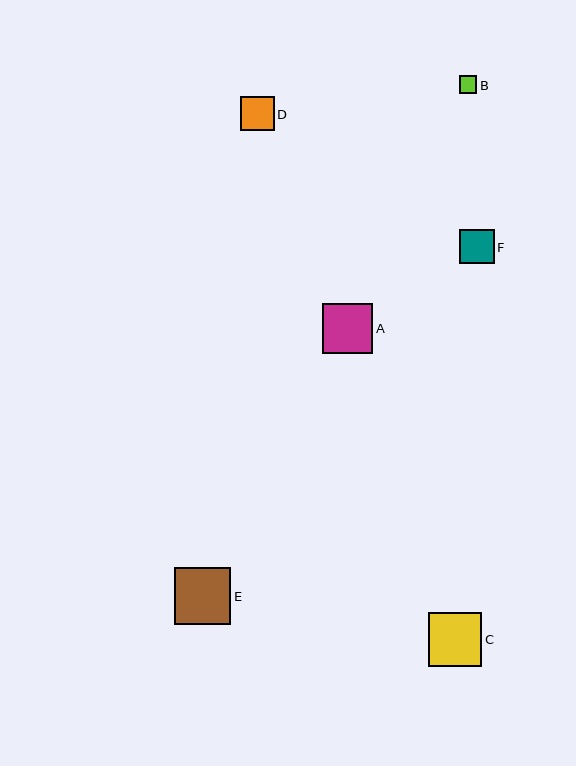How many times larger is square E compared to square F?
Square E is approximately 1.6 times the size of square F.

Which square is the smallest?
Square B is the smallest with a size of approximately 17 pixels.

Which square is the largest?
Square E is the largest with a size of approximately 56 pixels.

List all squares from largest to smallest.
From largest to smallest: E, C, A, F, D, B.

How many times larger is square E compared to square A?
Square E is approximately 1.1 times the size of square A.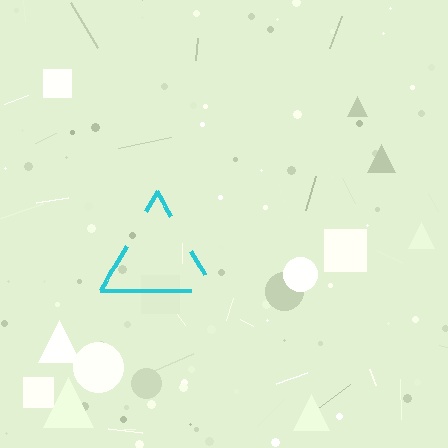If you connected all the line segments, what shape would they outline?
They would outline a triangle.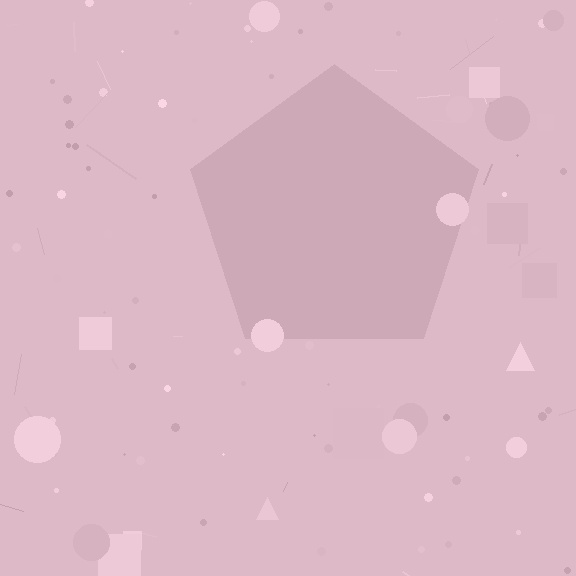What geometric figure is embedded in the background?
A pentagon is embedded in the background.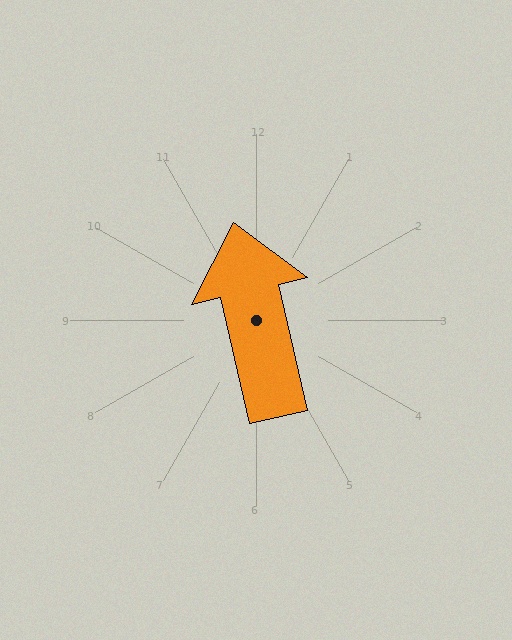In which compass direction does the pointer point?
North.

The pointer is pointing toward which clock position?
Roughly 12 o'clock.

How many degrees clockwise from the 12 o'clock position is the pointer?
Approximately 347 degrees.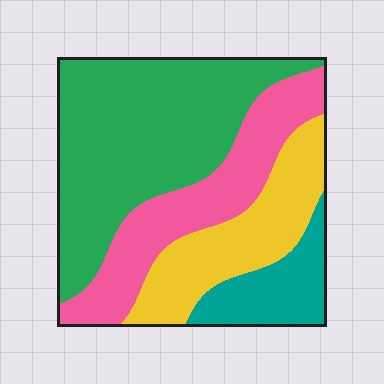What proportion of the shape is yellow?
Yellow covers roughly 20% of the shape.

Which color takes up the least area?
Teal, at roughly 10%.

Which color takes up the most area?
Green, at roughly 45%.